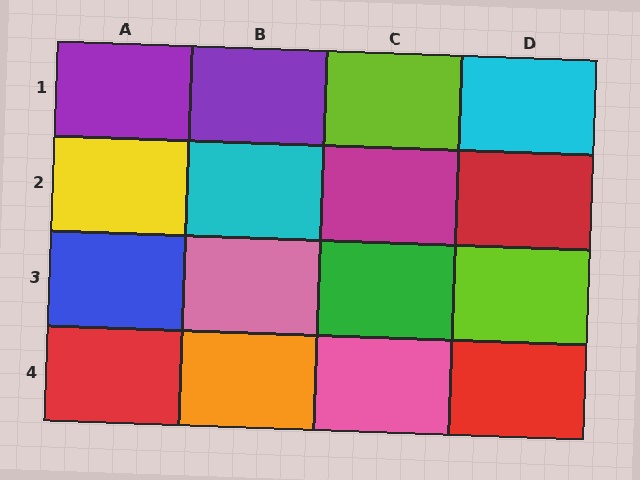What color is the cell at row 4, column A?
Red.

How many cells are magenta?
1 cell is magenta.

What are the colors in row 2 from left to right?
Yellow, cyan, magenta, red.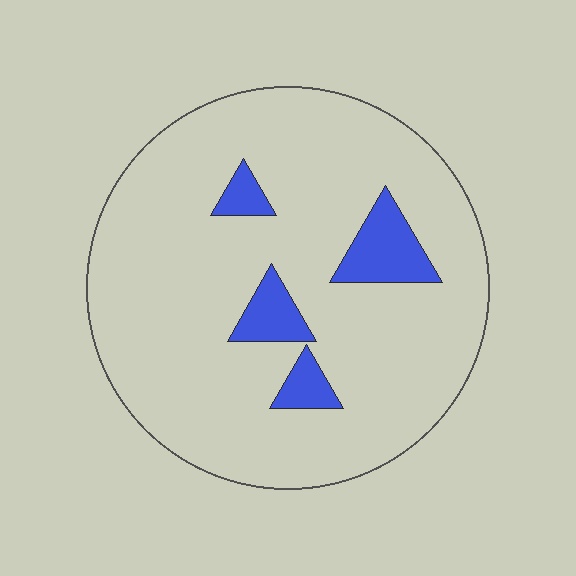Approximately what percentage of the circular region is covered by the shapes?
Approximately 10%.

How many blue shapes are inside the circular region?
4.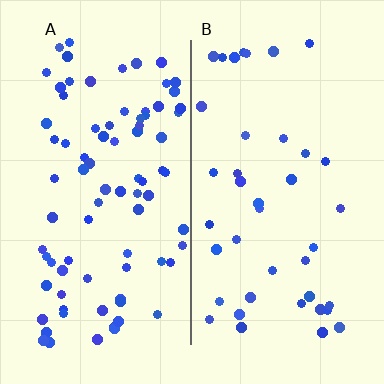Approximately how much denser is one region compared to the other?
Approximately 2.1× — region A over region B.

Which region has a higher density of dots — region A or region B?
A (the left).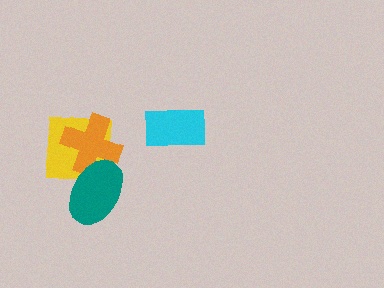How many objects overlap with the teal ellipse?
2 objects overlap with the teal ellipse.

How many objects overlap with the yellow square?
2 objects overlap with the yellow square.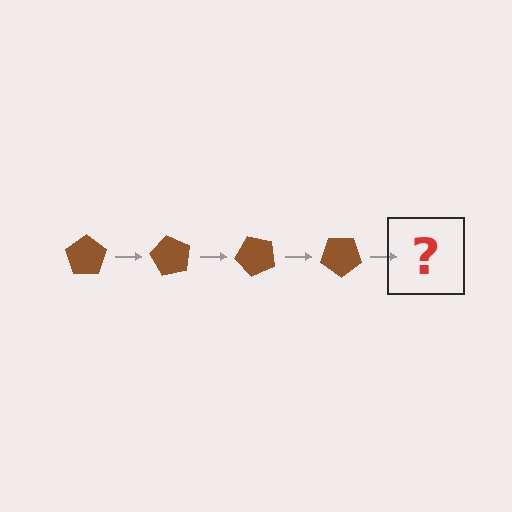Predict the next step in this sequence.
The next step is a brown pentagon rotated 240 degrees.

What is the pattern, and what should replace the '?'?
The pattern is that the pentagon rotates 60 degrees each step. The '?' should be a brown pentagon rotated 240 degrees.